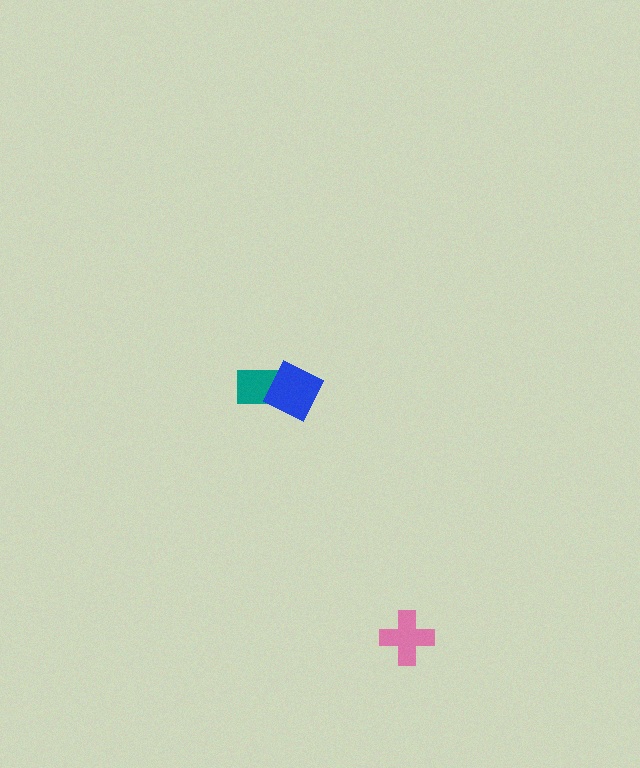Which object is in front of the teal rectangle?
The blue diamond is in front of the teal rectangle.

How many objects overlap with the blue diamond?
1 object overlaps with the blue diamond.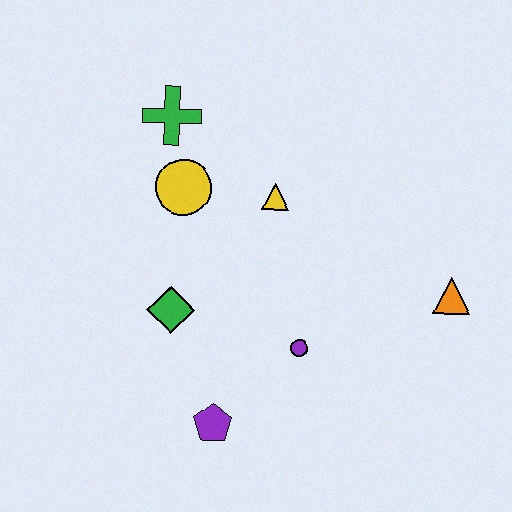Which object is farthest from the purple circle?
The green cross is farthest from the purple circle.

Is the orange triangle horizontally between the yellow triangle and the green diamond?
No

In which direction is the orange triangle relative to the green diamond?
The orange triangle is to the right of the green diamond.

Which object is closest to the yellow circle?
The green cross is closest to the yellow circle.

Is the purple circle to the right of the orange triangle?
No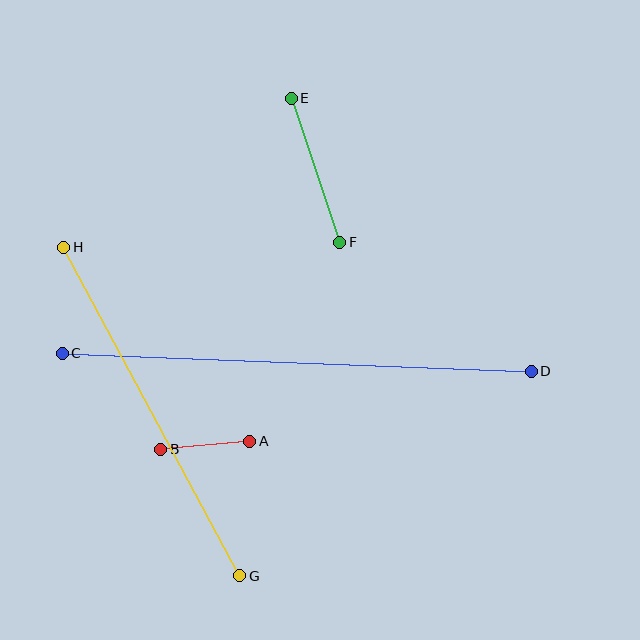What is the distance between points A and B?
The distance is approximately 90 pixels.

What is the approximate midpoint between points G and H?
The midpoint is at approximately (152, 412) pixels.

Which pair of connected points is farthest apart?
Points C and D are farthest apart.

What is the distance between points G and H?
The distance is approximately 372 pixels.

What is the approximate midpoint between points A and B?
The midpoint is at approximately (205, 445) pixels.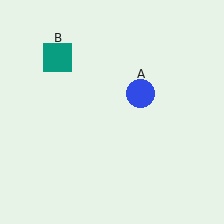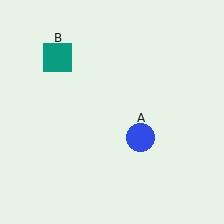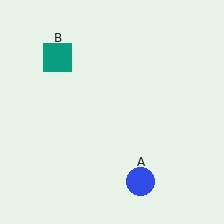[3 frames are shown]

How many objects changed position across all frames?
1 object changed position: blue circle (object A).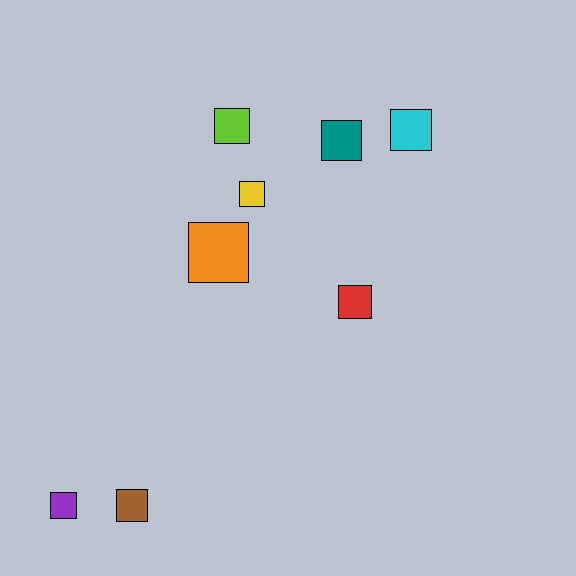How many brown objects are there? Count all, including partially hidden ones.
There is 1 brown object.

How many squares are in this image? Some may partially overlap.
There are 8 squares.